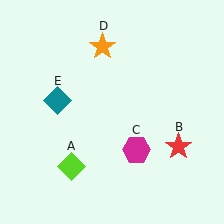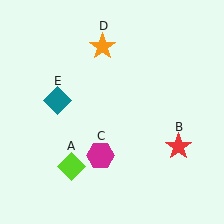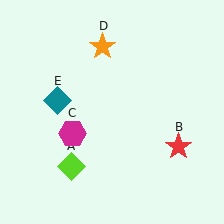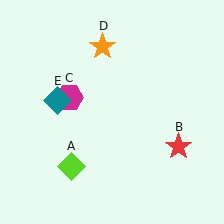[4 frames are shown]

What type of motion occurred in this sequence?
The magenta hexagon (object C) rotated clockwise around the center of the scene.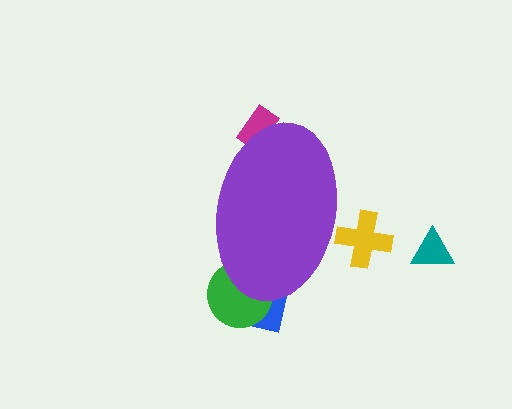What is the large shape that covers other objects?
A purple ellipse.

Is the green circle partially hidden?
Yes, the green circle is partially hidden behind the purple ellipse.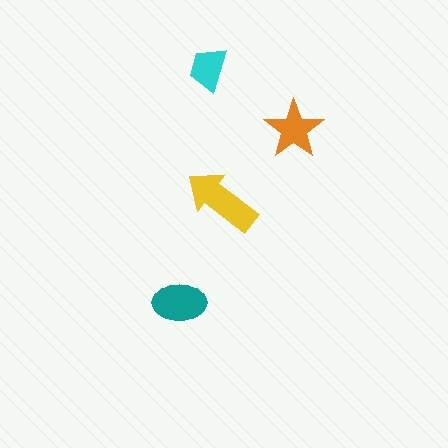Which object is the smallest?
The cyan trapezoid.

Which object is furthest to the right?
The orange star is rightmost.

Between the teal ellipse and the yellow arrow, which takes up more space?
The yellow arrow.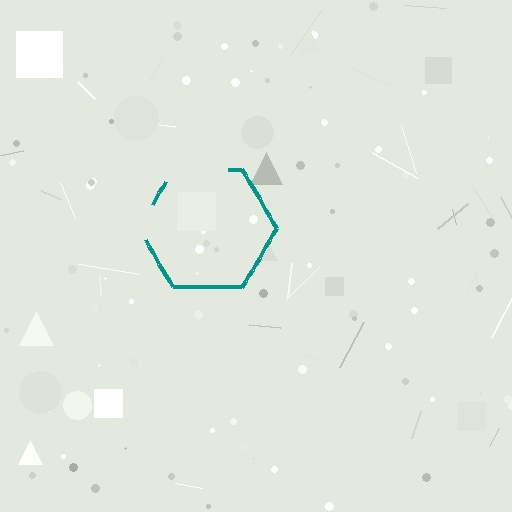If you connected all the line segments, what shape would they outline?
They would outline a hexagon.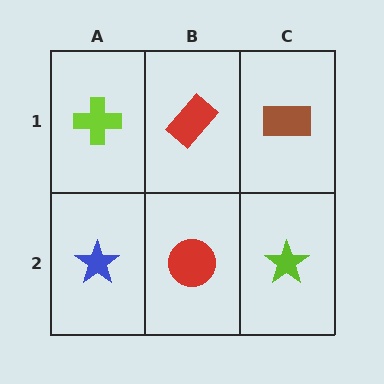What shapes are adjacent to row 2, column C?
A brown rectangle (row 1, column C), a red circle (row 2, column B).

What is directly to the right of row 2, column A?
A red circle.